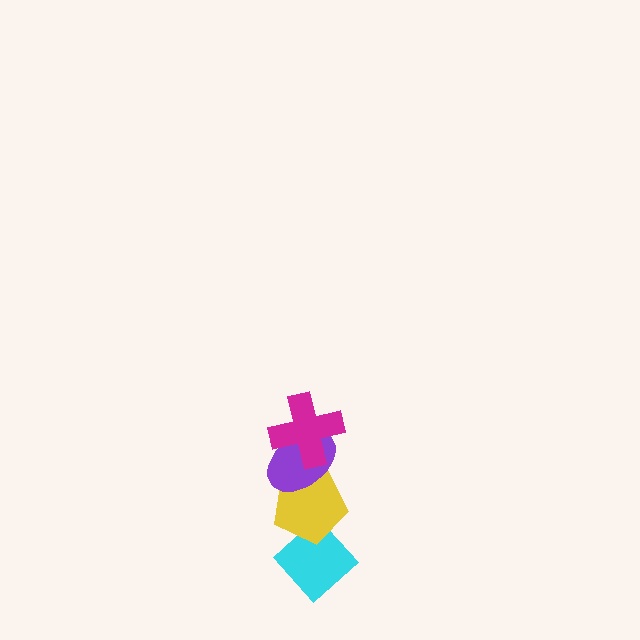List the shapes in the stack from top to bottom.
From top to bottom: the magenta cross, the purple ellipse, the yellow pentagon, the cyan diamond.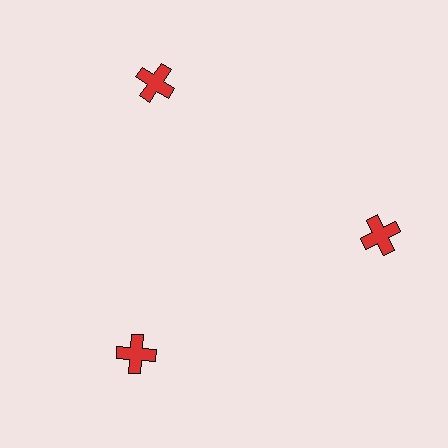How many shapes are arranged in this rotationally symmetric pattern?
There are 3 shapes, arranged in 3 groups of 1.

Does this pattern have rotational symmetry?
Yes, this pattern has 3-fold rotational symmetry. It looks the same after rotating 120 degrees around the center.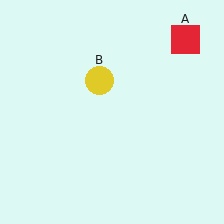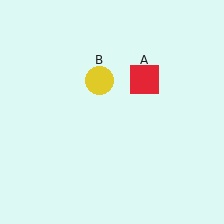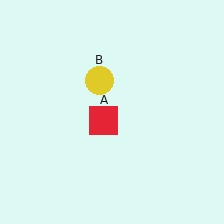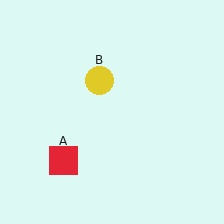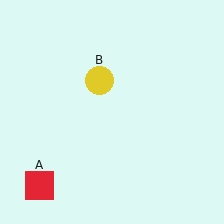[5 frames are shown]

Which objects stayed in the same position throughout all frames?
Yellow circle (object B) remained stationary.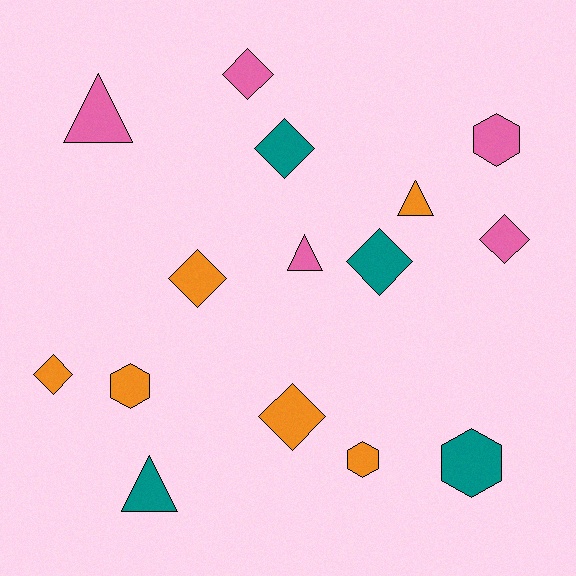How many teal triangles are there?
There is 1 teal triangle.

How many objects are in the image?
There are 15 objects.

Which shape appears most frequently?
Diamond, with 7 objects.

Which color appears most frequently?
Orange, with 6 objects.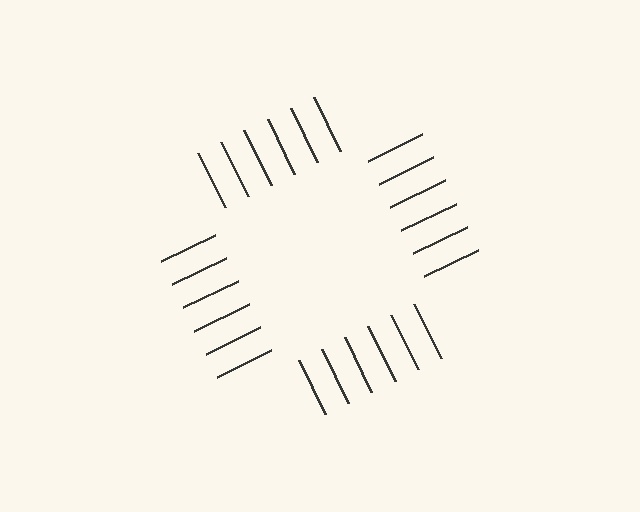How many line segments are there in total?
24 — 6 along each of the 4 edges.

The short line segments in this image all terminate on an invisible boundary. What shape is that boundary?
An illusory square — the line segments terminate on its edges but no continuous stroke is drawn.